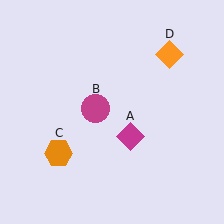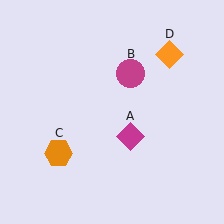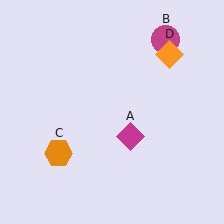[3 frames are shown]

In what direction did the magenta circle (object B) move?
The magenta circle (object B) moved up and to the right.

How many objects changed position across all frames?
1 object changed position: magenta circle (object B).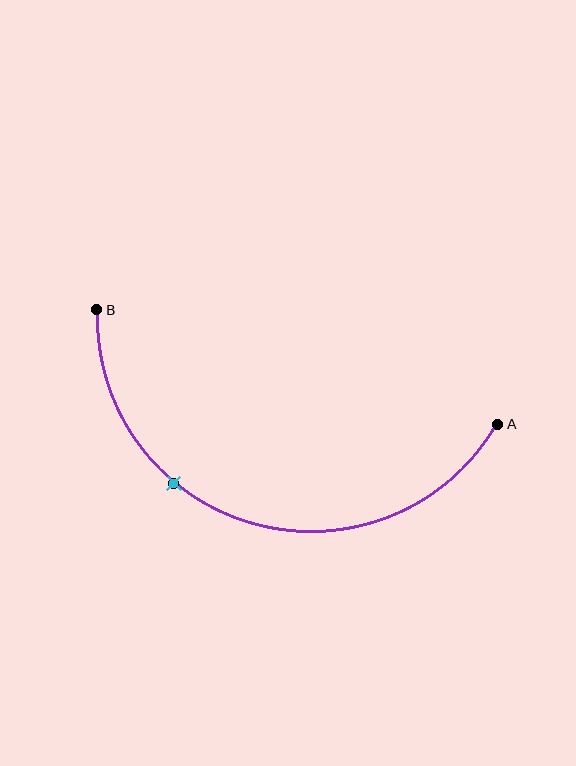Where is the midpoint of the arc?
The arc midpoint is the point on the curve farthest from the straight line joining A and B. It sits below that line.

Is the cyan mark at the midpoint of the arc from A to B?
No. The cyan mark lies on the arc but is closer to endpoint B. The arc midpoint would be at the point on the curve equidistant along the arc from both A and B.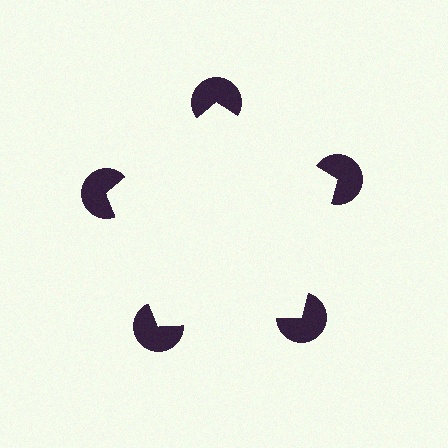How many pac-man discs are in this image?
There are 5 — one at each vertex of the illusory pentagon.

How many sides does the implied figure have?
5 sides.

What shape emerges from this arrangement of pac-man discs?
An illusory pentagon — its edges are inferred from the aligned wedge cuts in the pac-man discs, not physically drawn.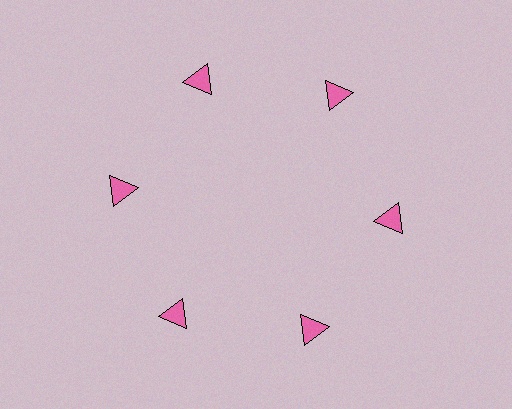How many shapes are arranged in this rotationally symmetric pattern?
There are 6 shapes, arranged in 6 groups of 1.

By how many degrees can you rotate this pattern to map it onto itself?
The pattern maps onto itself every 60 degrees of rotation.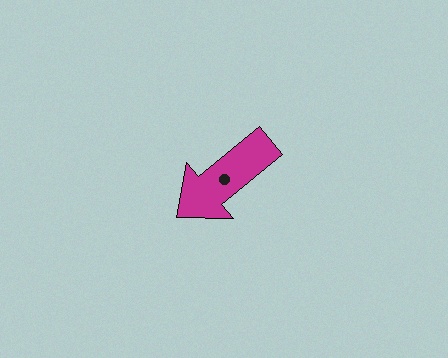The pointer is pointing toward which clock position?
Roughly 8 o'clock.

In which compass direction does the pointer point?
Southwest.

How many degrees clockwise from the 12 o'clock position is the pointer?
Approximately 231 degrees.